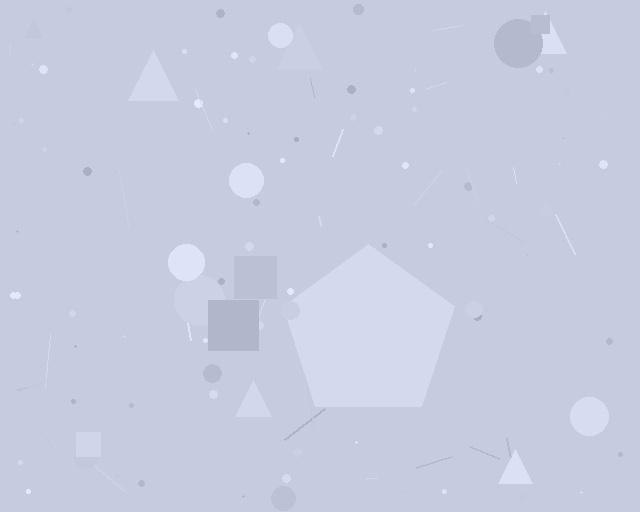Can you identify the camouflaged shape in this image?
The camouflaged shape is a pentagon.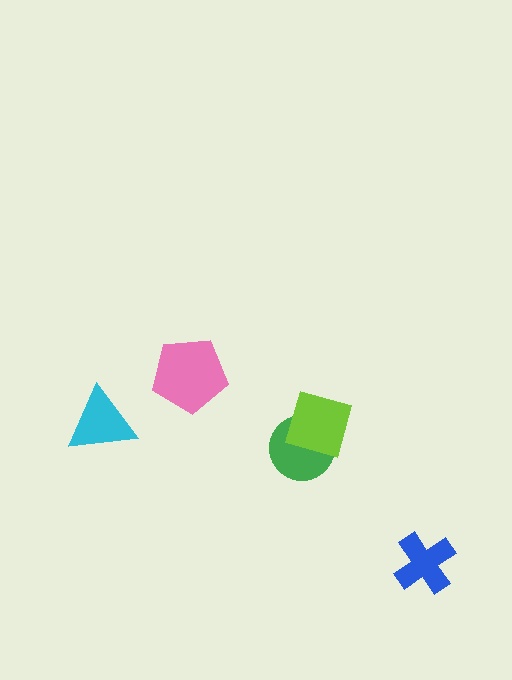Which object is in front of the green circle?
The lime diamond is in front of the green circle.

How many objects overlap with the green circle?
1 object overlaps with the green circle.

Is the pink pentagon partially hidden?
No, no other shape covers it.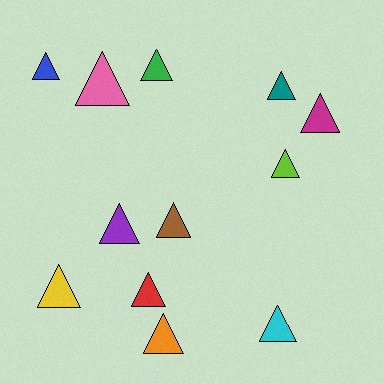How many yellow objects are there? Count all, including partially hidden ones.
There is 1 yellow object.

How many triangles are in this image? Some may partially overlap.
There are 12 triangles.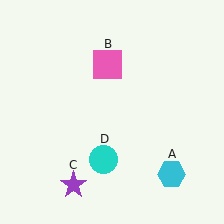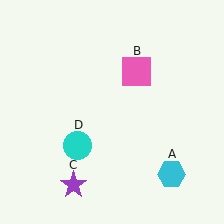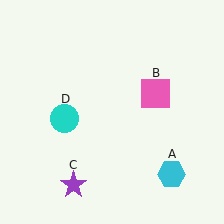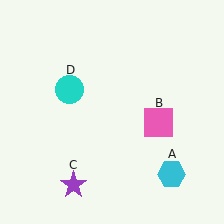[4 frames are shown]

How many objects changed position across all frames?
2 objects changed position: pink square (object B), cyan circle (object D).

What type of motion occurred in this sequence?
The pink square (object B), cyan circle (object D) rotated clockwise around the center of the scene.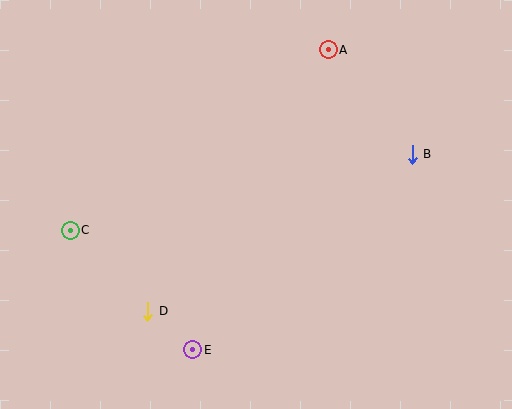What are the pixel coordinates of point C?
Point C is at (70, 230).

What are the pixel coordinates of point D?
Point D is at (148, 311).